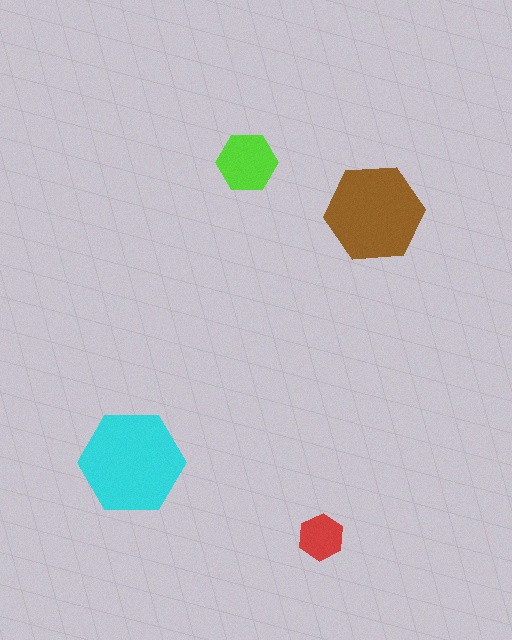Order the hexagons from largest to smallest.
the cyan one, the brown one, the lime one, the red one.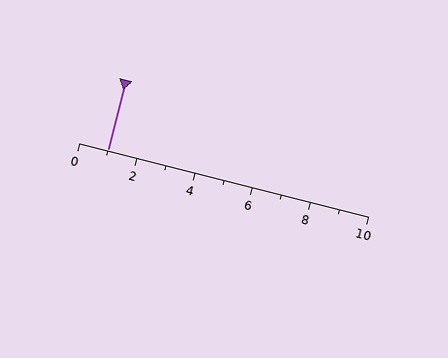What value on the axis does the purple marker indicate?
The marker indicates approximately 1.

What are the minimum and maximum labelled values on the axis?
The axis runs from 0 to 10.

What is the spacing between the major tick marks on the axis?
The major ticks are spaced 2 apart.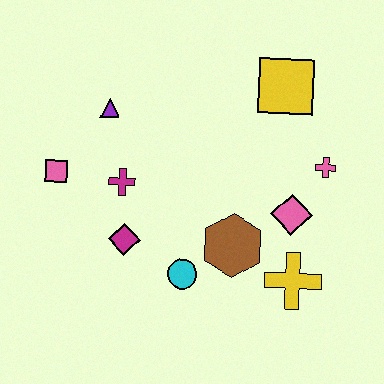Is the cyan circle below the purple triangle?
Yes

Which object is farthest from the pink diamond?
The pink square is farthest from the pink diamond.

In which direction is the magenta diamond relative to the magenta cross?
The magenta diamond is below the magenta cross.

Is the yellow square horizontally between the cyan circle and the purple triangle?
No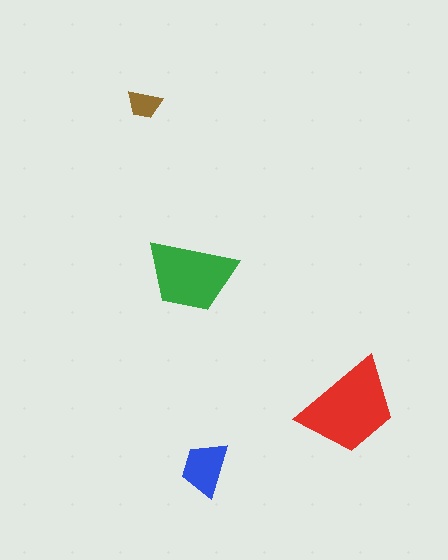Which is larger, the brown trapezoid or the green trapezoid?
The green one.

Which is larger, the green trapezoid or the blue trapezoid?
The green one.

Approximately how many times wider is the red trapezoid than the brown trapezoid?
About 3 times wider.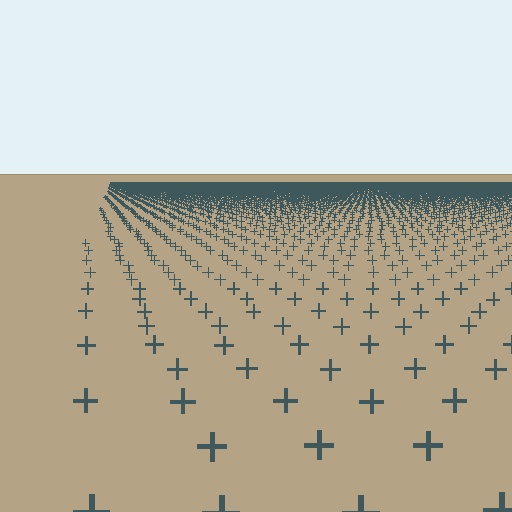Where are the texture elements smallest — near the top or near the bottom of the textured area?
Near the top.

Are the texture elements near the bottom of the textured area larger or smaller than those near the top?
Larger. Near the bottom, elements are closer to the viewer and appear at a bigger on-screen size.